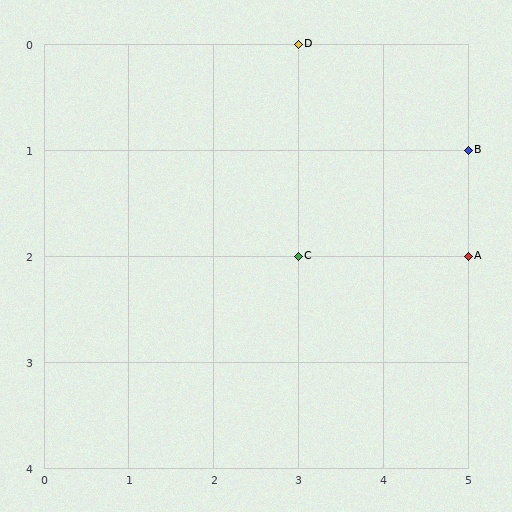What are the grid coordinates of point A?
Point A is at grid coordinates (5, 2).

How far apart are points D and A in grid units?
Points D and A are 2 columns and 2 rows apart (about 2.8 grid units diagonally).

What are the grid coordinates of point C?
Point C is at grid coordinates (3, 2).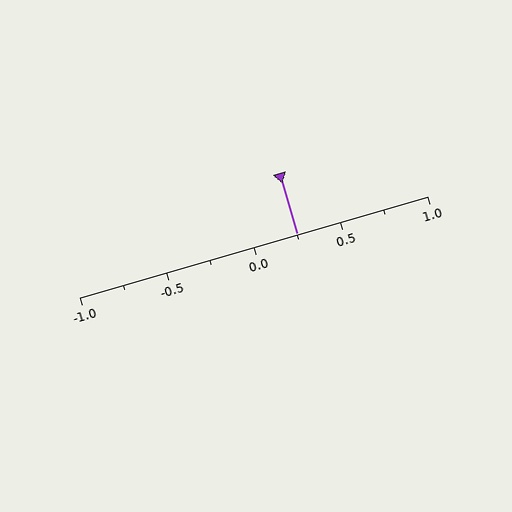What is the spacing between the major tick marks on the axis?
The major ticks are spaced 0.5 apart.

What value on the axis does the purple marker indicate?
The marker indicates approximately 0.25.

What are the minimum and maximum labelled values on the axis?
The axis runs from -1.0 to 1.0.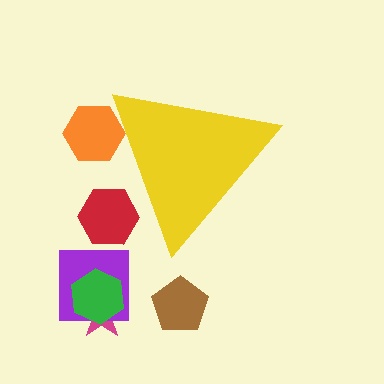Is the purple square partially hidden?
No, the purple square is fully visible.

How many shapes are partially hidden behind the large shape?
2 shapes are partially hidden.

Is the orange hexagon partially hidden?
Yes, the orange hexagon is partially hidden behind the yellow triangle.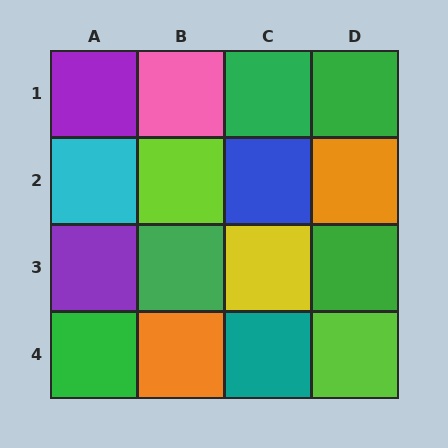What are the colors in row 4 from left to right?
Green, orange, teal, lime.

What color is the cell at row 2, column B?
Lime.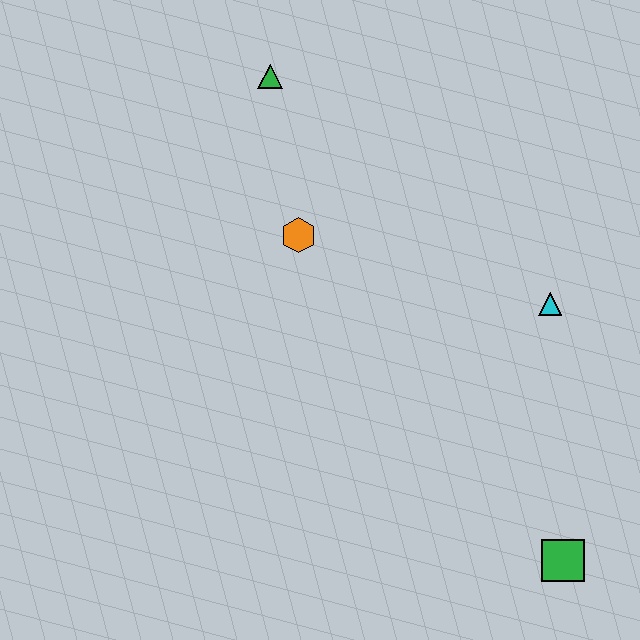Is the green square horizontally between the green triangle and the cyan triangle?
No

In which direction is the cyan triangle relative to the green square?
The cyan triangle is above the green square.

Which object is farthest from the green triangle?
The green square is farthest from the green triangle.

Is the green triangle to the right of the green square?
No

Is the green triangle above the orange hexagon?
Yes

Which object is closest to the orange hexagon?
The green triangle is closest to the orange hexagon.